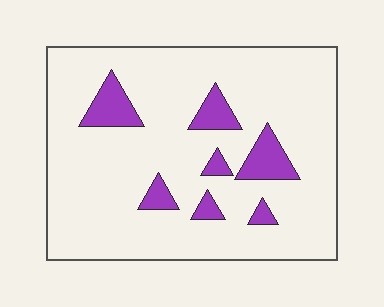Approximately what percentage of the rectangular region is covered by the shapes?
Approximately 10%.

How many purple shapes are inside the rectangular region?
7.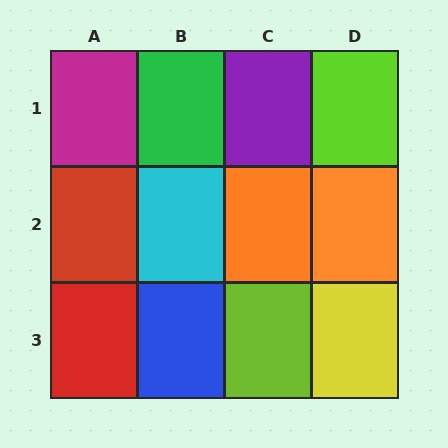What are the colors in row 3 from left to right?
Red, blue, lime, yellow.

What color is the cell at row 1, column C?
Purple.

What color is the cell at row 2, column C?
Orange.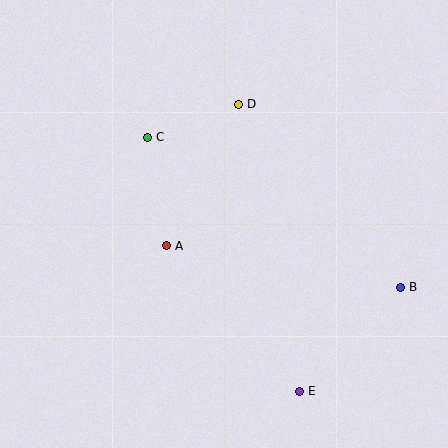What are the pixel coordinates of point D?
Point D is at (239, 104).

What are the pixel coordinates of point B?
Point B is at (401, 287).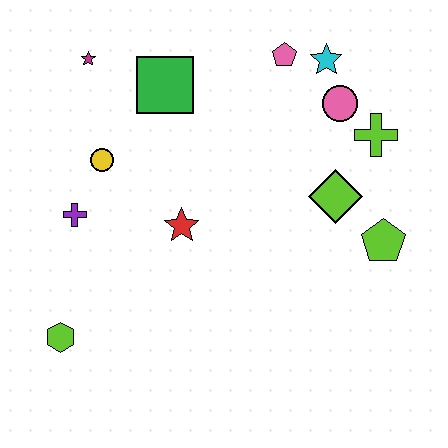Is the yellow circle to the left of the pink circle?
Yes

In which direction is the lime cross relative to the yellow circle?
The lime cross is to the right of the yellow circle.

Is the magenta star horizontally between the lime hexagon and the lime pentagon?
Yes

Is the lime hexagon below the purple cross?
Yes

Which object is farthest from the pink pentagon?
The lime hexagon is farthest from the pink pentagon.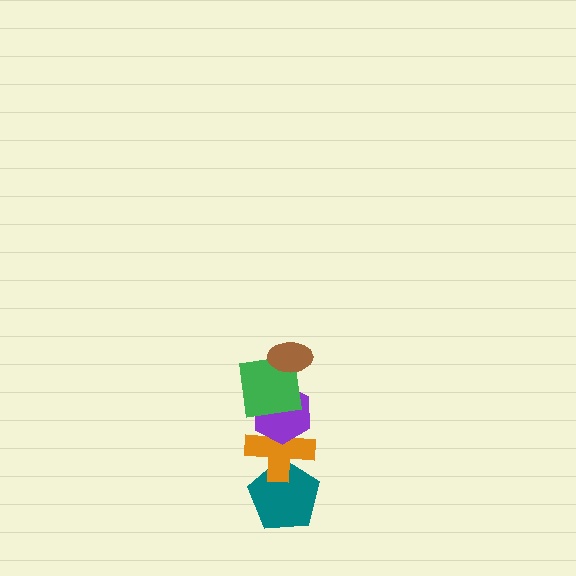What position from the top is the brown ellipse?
The brown ellipse is 1st from the top.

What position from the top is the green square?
The green square is 2nd from the top.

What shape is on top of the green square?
The brown ellipse is on top of the green square.